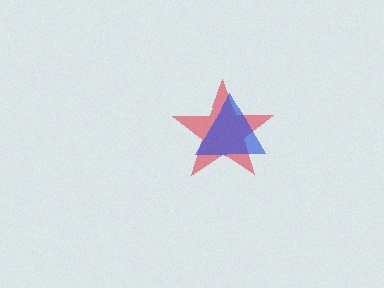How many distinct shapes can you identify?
There are 2 distinct shapes: a red star, a blue triangle.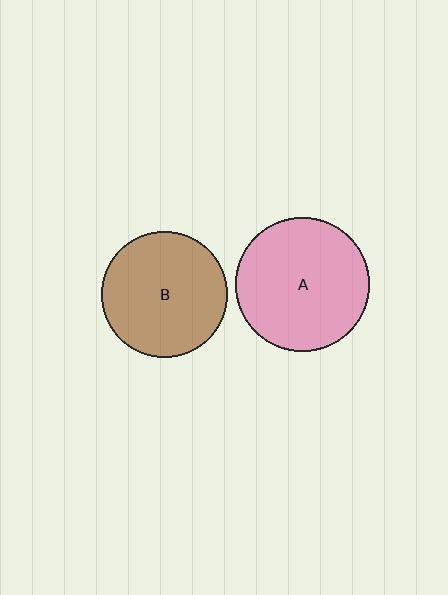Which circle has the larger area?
Circle A (pink).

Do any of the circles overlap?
No, none of the circles overlap.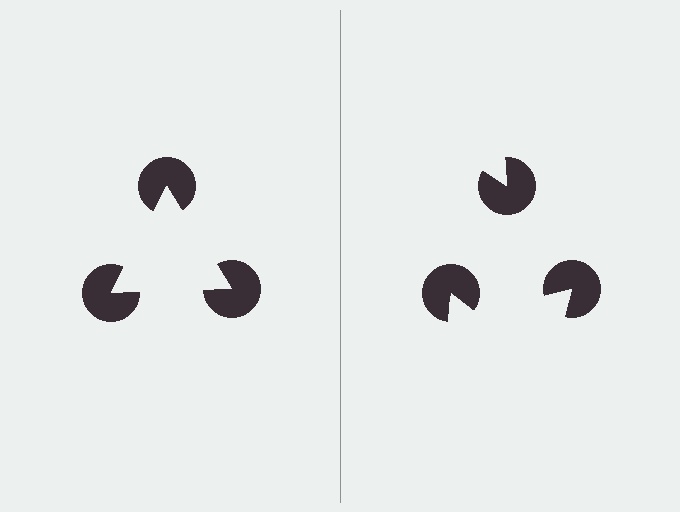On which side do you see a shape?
An illusory triangle appears on the left side. On the right side the wedge cuts are rotated, so no coherent shape forms.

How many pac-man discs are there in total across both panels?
6 — 3 on each side.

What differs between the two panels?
The pac-man discs are positioned identically on both sides; only the wedge orientations differ. On the left they align to a triangle; on the right they are misaligned.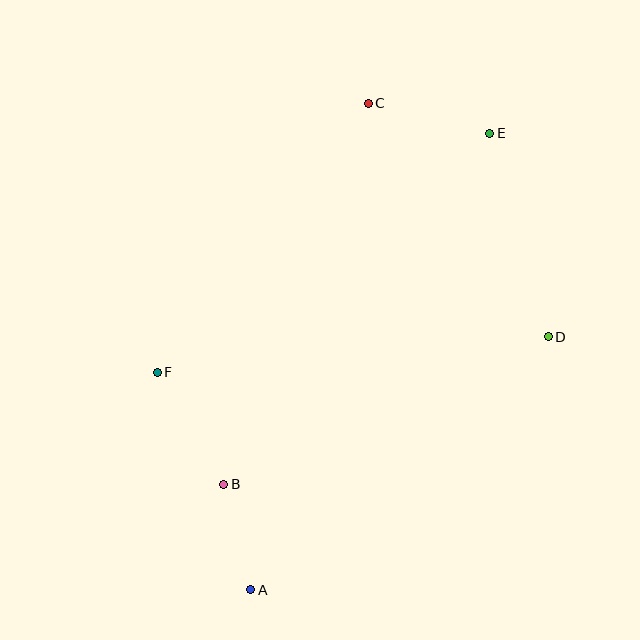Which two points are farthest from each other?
Points A and E are farthest from each other.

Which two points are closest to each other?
Points A and B are closest to each other.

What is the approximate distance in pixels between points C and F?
The distance between C and F is approximately 342 pixels.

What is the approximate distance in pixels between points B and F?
The distance between B and F is approximately 130 pixels.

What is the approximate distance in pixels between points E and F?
The distance between E and F is approximately 409 pixels.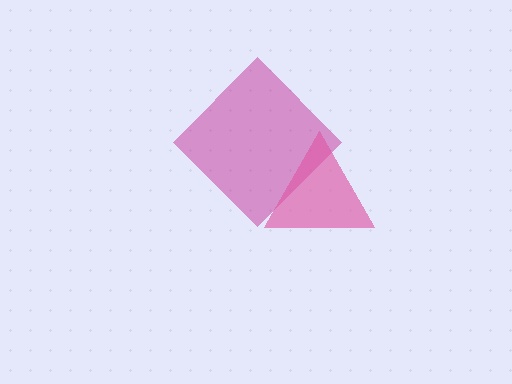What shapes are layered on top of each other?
The layered shapes are: a magenta diamond, a pink triangle.